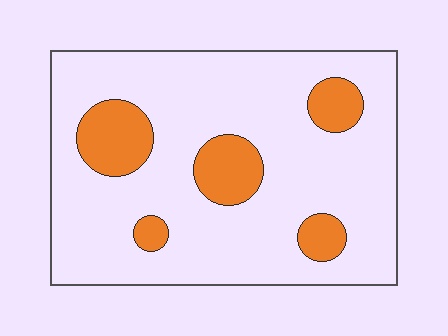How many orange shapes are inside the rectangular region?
5.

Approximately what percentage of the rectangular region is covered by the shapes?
Approximately 15%.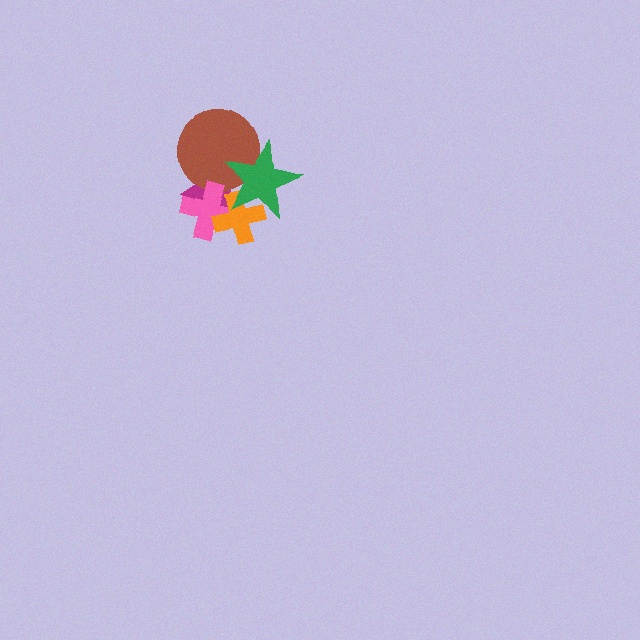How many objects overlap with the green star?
4 objects overlap with the green star.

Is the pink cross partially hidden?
Yes, it is partially covered by another shape.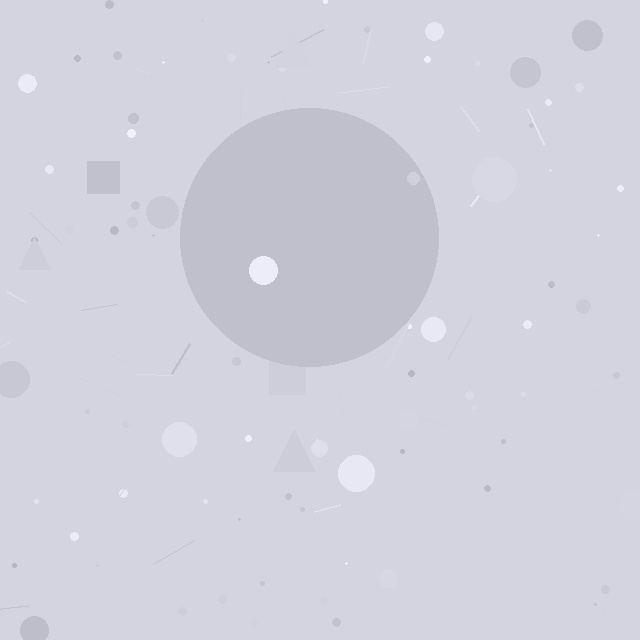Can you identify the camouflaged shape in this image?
The camouflaged shape is a circle.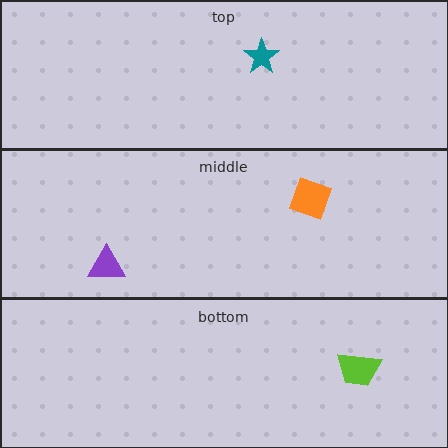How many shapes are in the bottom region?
1.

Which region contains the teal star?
The top region.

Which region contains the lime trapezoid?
The bottom region.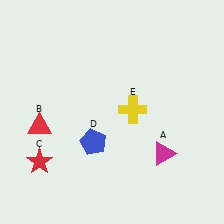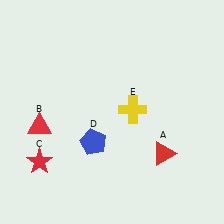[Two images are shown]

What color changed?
The triangle (A) changed from magenta in Image 1 to red in Image 2.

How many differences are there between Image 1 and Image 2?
There is 1 difference between the two images.